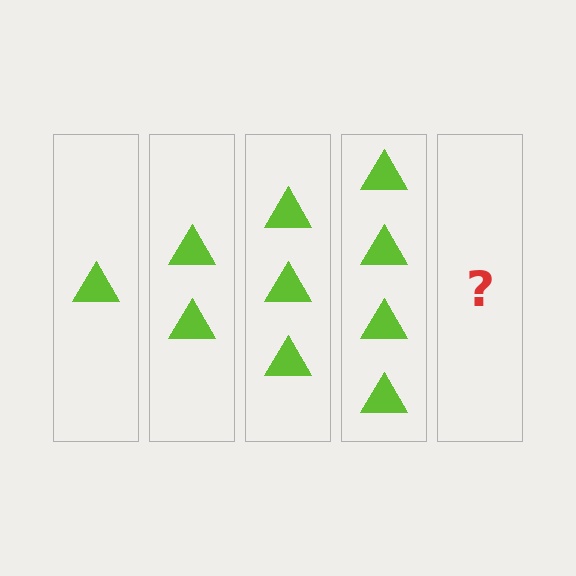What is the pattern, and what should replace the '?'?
The pattern is that each step adds one more triangle. The '?' should be 5 triangles.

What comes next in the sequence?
The next element should be 5 triangles.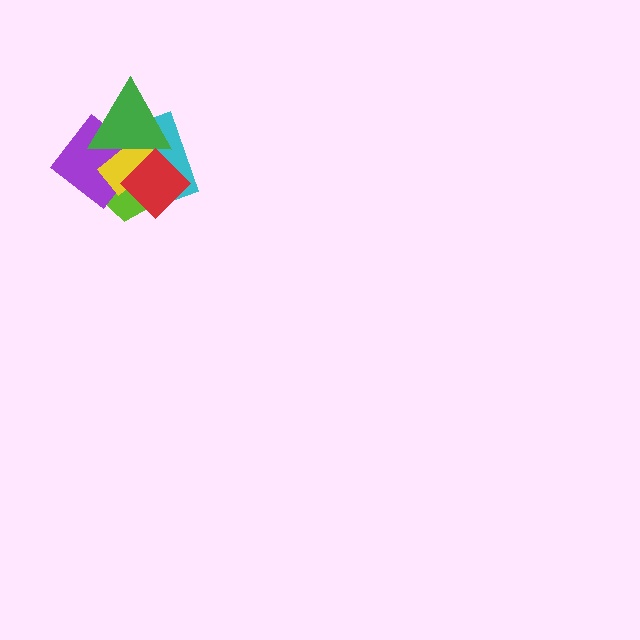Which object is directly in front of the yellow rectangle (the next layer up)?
The green triangle is directly in front of the yellow rectangle.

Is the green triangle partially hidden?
Yes, it is partially covered by another shape.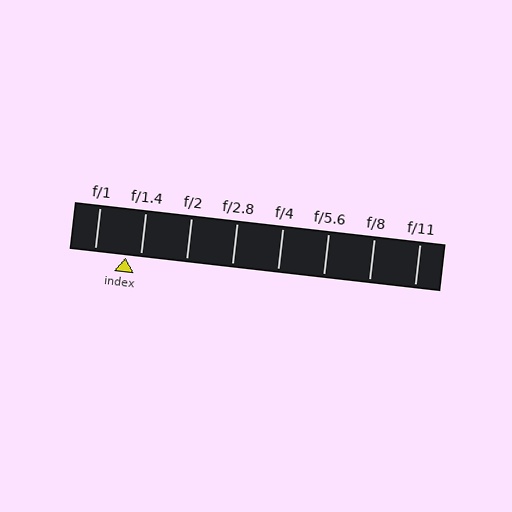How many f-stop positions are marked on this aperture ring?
There are 8 f-stop positions marked.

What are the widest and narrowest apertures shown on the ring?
The widest aperture shown is f/1 and the narrowest is f/11.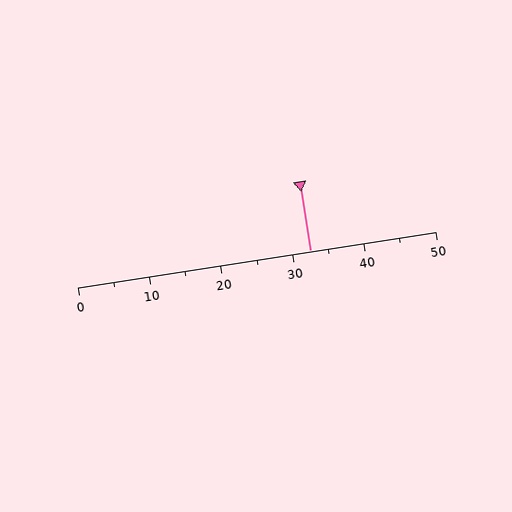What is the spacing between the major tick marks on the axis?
The major ticks are spaced 10 apart.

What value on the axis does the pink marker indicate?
The marker indicates approximately 32.5.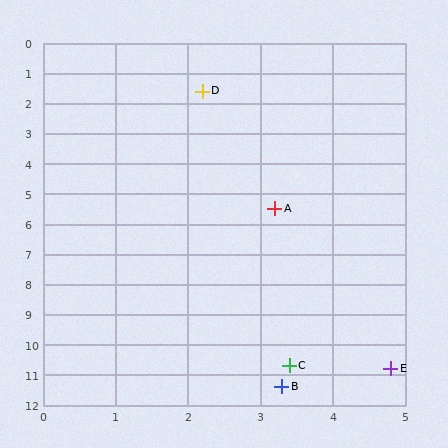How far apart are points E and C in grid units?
Points E and C are about 1.4 grid units apart.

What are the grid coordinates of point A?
Point A is at approximately (3.2, 5.5).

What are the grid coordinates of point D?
Point D is at approximately (2.2, 1.6).